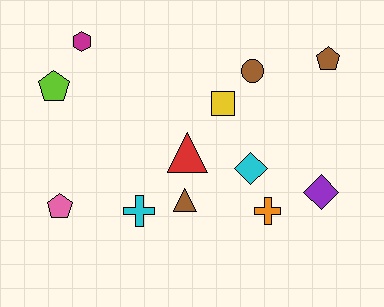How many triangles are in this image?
There are 2 triangles.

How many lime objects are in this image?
There is 1 lime object.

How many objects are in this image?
There are 12 objects.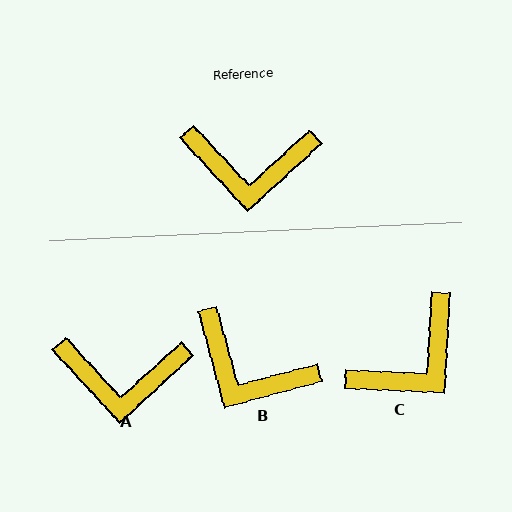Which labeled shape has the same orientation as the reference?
A.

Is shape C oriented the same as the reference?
No, it is off by about 45 degrees.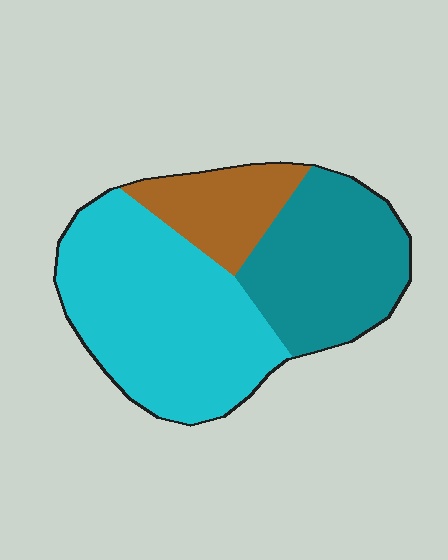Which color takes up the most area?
Cyan, at roughly 50%.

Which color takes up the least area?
Brown, at roughly 15%.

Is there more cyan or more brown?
Cyan.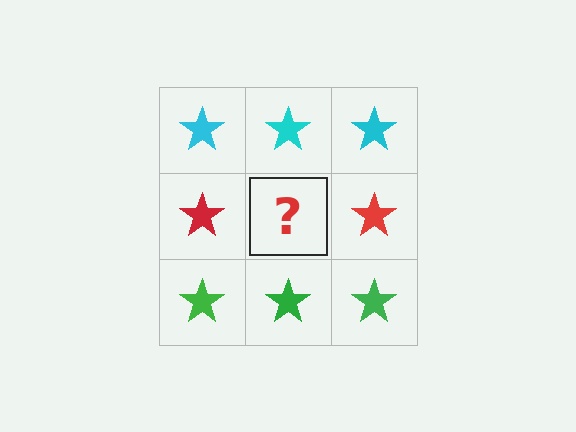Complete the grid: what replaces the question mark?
The question mark should be replaced with a red star.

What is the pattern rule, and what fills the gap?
The rule is that each row has a consistent color. The gap should be filled with a red star.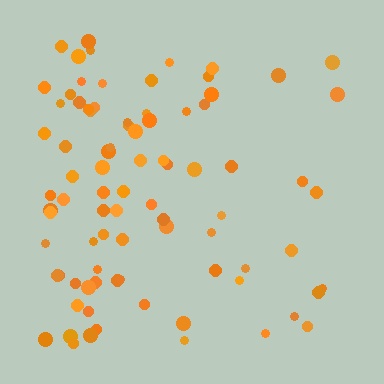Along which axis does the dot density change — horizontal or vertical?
Horizontal.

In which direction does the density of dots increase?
From right to left, with the left side densest.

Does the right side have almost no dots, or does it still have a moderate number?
Still a moderate number, just noticeably fewer than the left.